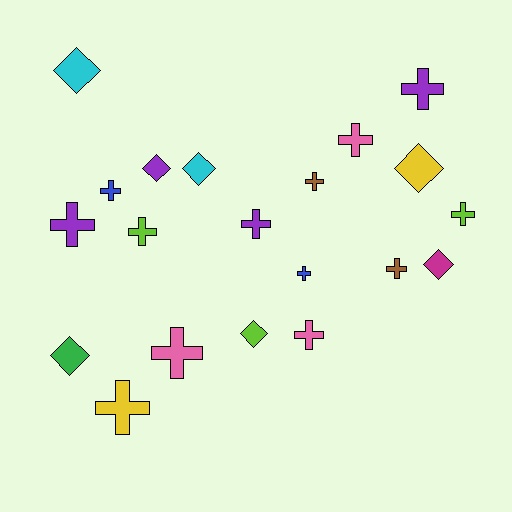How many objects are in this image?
There are 20 objects.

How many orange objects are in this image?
There are no orange objects.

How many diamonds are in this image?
There are 7 diamonds.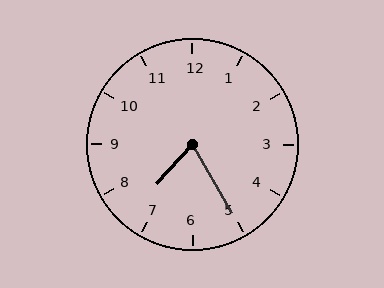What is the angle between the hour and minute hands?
Approximately 72 degrees.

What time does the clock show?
7:25.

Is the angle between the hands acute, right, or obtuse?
It is acute.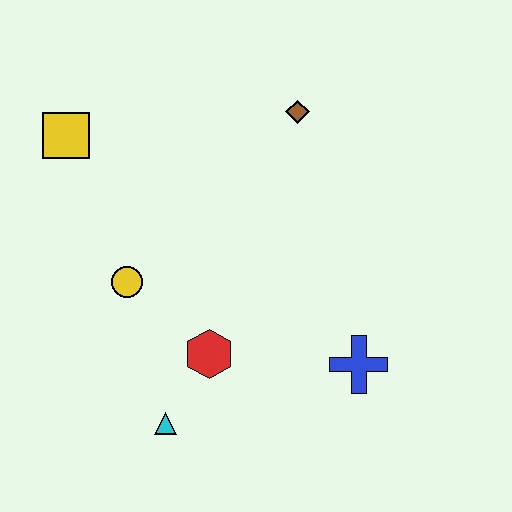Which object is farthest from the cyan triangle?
The brown diamond is farthest from the cyan triangle.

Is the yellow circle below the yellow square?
Yes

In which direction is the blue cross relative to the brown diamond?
The blue cross is below the brown diamond.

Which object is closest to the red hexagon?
The cyan triangle is closest to the red hexagon.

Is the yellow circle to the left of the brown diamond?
Yes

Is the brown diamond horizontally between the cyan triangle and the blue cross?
Yes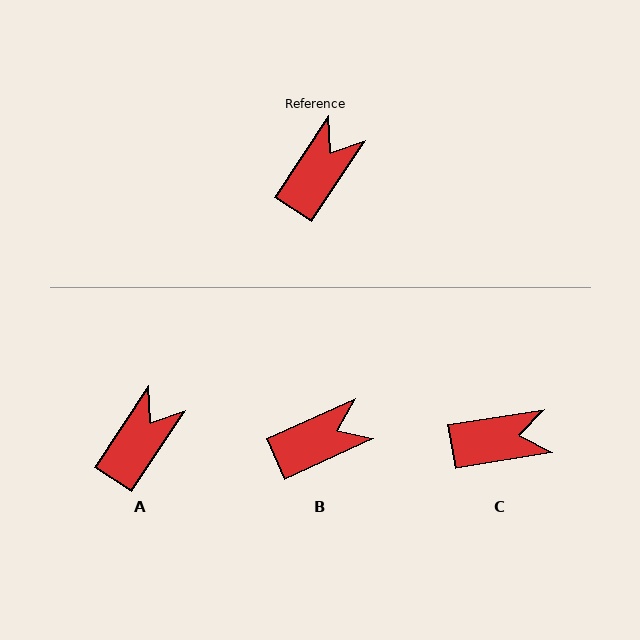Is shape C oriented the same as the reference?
No, it is off by about 47 degrees.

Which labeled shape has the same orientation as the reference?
A.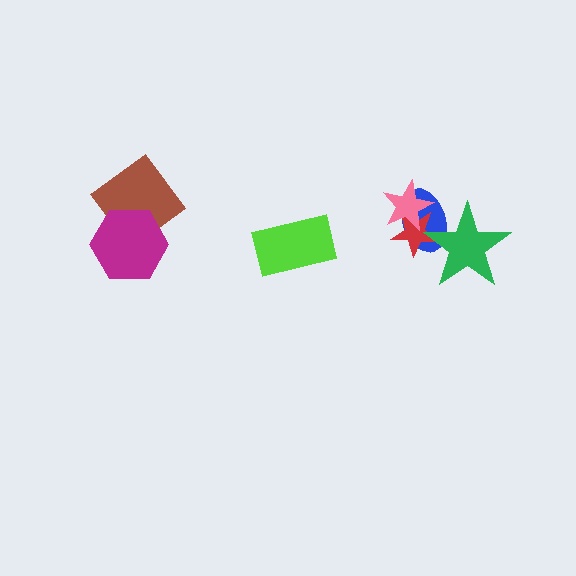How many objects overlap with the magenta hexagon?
1 object overlaps with the magenta hexagon.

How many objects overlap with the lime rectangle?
0 objects overlap with the lime rectangle.